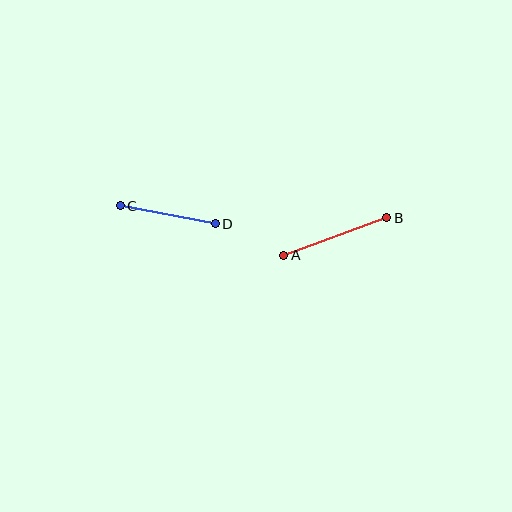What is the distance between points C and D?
The distance is approximately 97 pixels.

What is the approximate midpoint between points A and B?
The midpoint is at approximately (335, 236) pixels.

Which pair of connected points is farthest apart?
Points A and B are farthest apart.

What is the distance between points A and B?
The distance is approximately 109 pixels.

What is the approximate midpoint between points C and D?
The midpoint is at approximately (168, 215) pixels.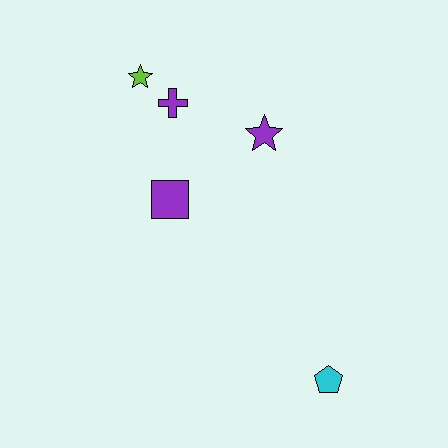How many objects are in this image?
There are 5 objects.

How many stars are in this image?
There are 2 stars.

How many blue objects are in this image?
There are no blue objects.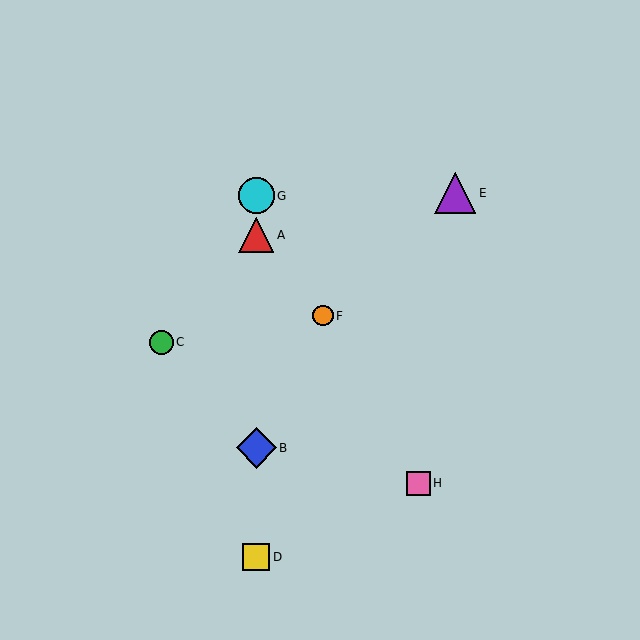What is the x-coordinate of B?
Object B is at x≈256.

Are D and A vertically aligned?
Yes, both are at x≈256.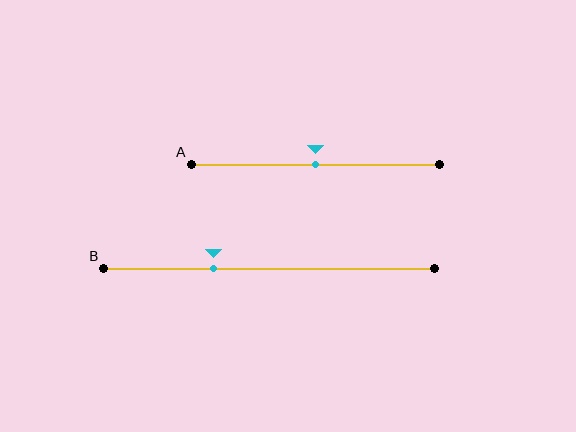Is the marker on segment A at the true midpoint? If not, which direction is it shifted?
Yes, the marker on segment A is at the true midpoint.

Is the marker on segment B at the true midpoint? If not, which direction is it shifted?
No, the marker on segment B is shifted to the left by about 17% of the segment length.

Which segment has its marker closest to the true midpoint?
Segment A has its marker closest to the true midpoint.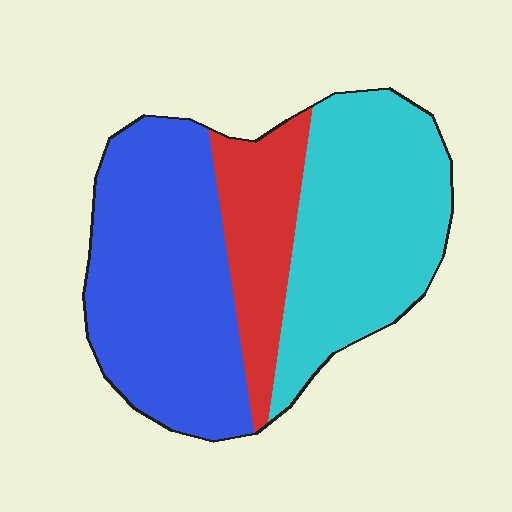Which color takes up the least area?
Red, at roughly 20%.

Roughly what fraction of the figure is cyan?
Cyan covers around 40% of the figure.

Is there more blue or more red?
Blue.